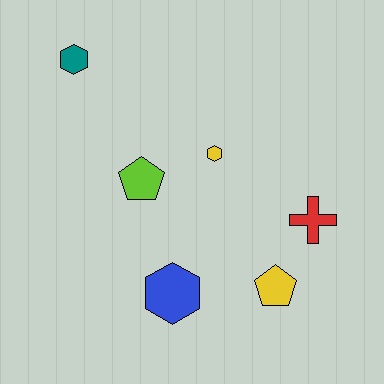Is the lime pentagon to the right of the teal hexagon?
Yes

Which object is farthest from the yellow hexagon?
The teal hexagon is farthest from the yellow hexagon.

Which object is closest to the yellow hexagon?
The lime pentagon is closest to the yellow hexagon.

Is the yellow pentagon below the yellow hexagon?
Yes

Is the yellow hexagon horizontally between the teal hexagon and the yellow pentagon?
Yes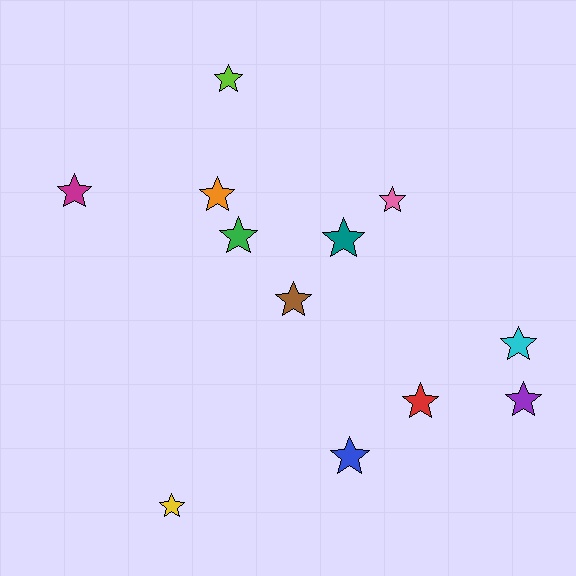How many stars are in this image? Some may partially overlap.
There are 12 stars.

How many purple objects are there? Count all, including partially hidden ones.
There is 1 purple object.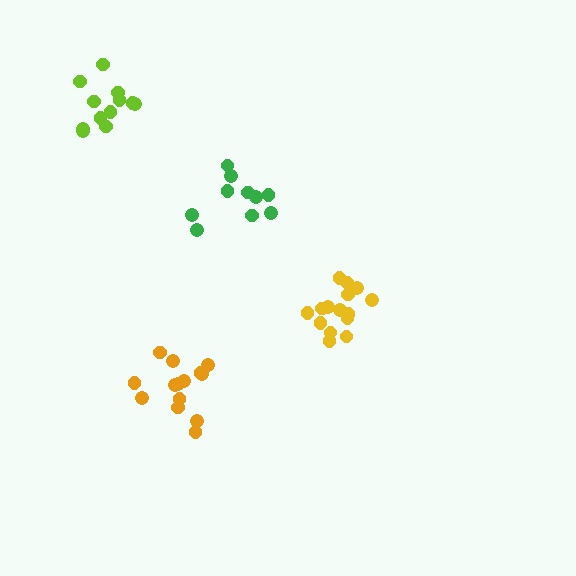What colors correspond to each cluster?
The clusters are colored: lime, yellow, orange, green.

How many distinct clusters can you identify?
There are 4 distinct clusters.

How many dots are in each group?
Group 1: 12 dots, Group 2: 15 dots, Group 3: 14 dots, Group 4: 10 dots (51 total).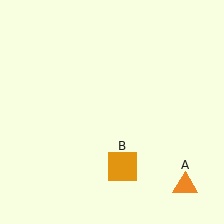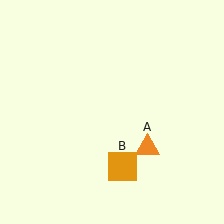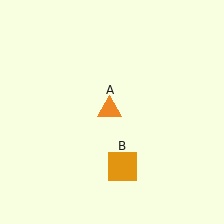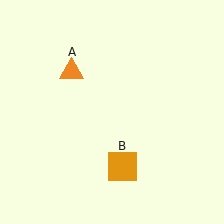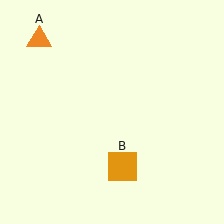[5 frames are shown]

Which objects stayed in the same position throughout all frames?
Orange square (object B) remained stationary.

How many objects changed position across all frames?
1 object changed position: orange triangle (object A).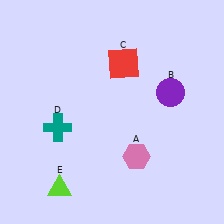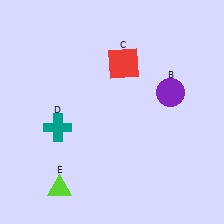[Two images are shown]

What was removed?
The pink hexagon (A) was removed in Image 2.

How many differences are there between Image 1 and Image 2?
There is 1 difference between the two images.